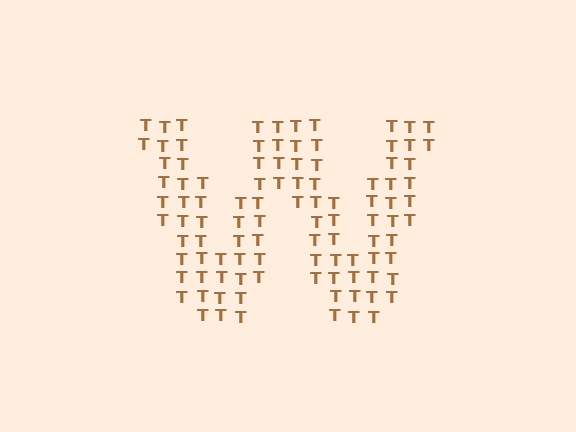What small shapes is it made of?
It is made of small letter T's.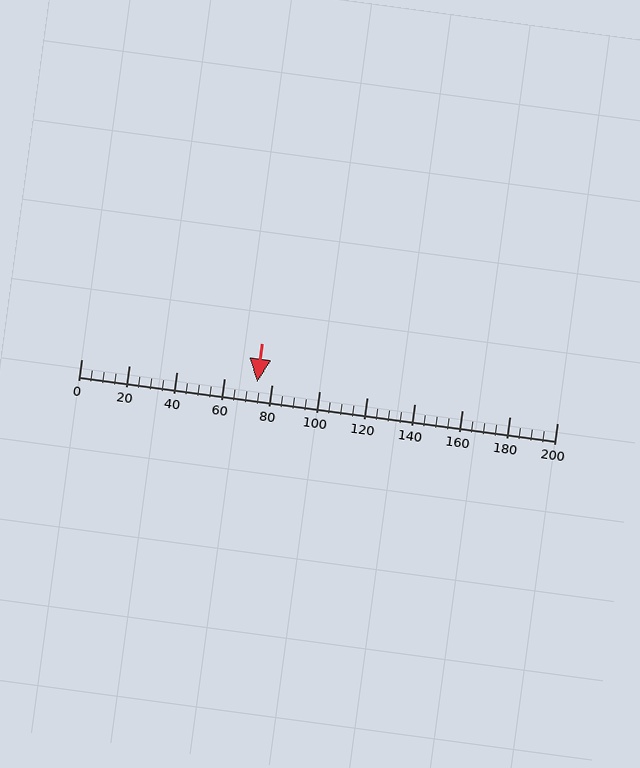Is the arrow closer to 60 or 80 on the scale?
The arrow is closer to 80.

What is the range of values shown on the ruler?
The ruler shows values from 0 to 200.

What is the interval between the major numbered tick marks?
The major tick marks are spaced 20 units apart.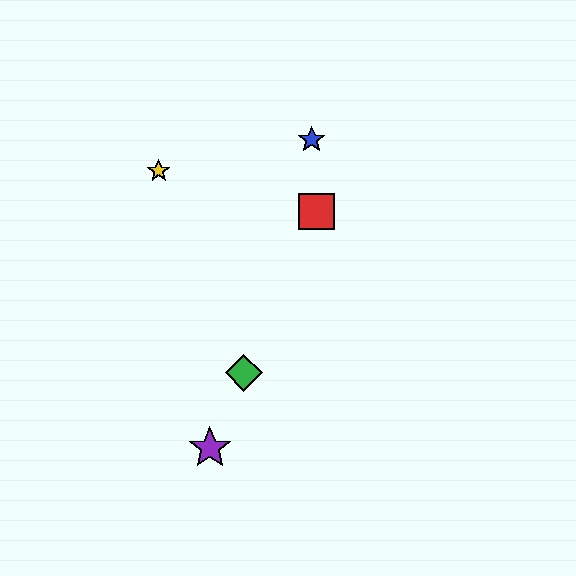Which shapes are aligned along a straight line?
The red square, the green diamond, the purple star are aligned along a straight line.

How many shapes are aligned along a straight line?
3 shapes (the red square, the green diamond, the purple star) are aligned along a straight line.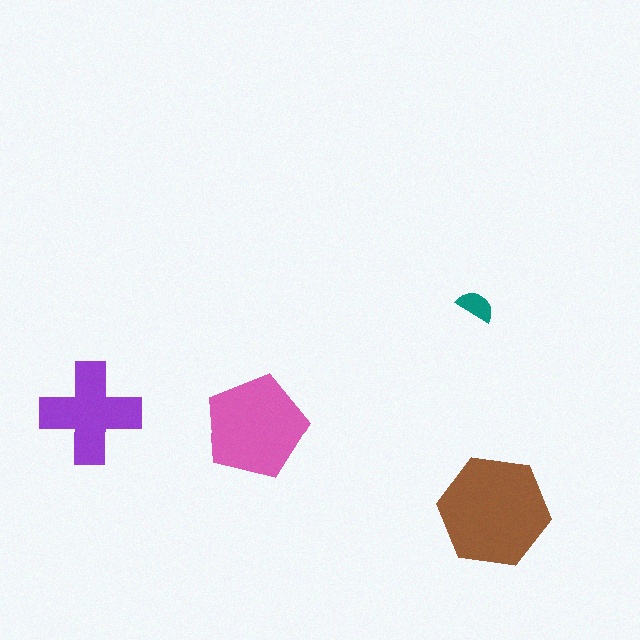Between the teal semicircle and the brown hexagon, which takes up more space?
The brown hexagon.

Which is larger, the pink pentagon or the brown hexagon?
The brown hexagon.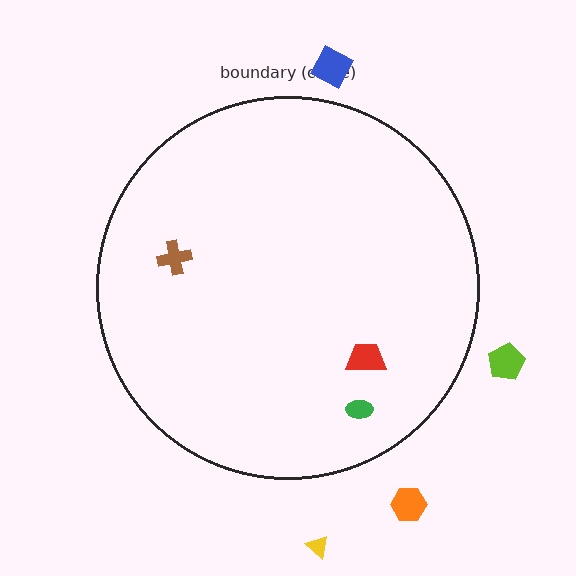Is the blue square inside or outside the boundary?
Outside.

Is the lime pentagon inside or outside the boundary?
Outside.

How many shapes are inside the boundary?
3 inside, 4 outside.